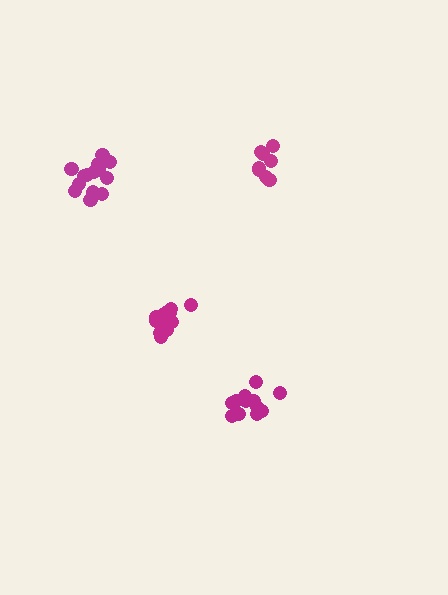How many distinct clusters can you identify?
There are 4 distinct clusters.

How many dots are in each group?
Group 1: 9 dots, Group 2: 14 dots, Group 3: 15 dots, Group 4: 14 dots (52 total).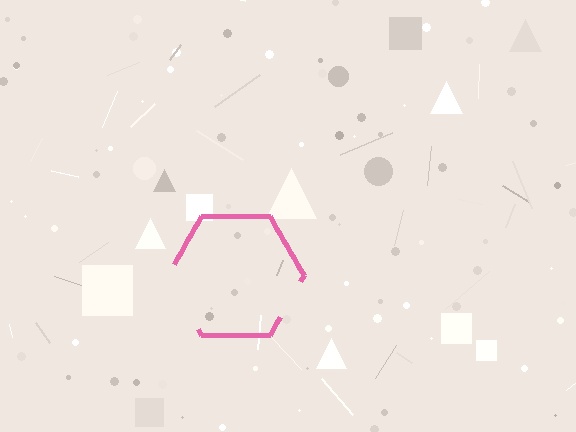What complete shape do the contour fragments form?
The contour fragments form a hexagon.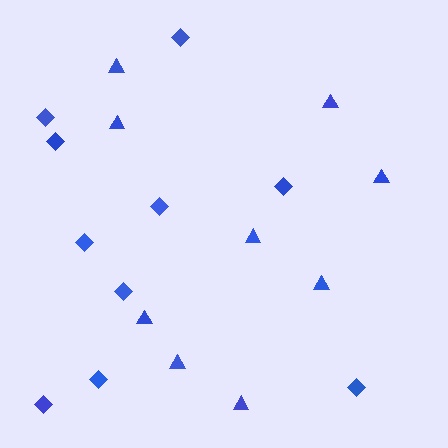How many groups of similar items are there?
There are 2 groups: one group of diamonds (10) and one group of triangles (9).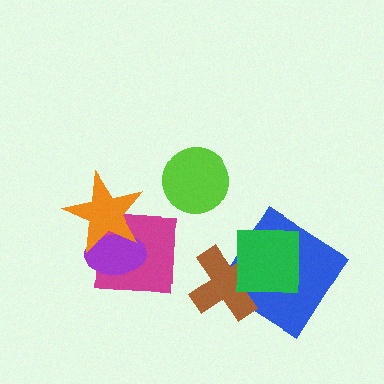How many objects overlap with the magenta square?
2 objects overlap with the magenta square.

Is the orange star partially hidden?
No, no other shape covers it.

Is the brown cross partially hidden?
Yes, it is partially covered by another shape.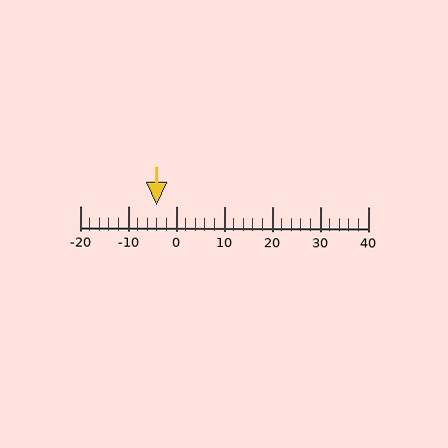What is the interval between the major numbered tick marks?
The major tick marks are spaced 10 units apart.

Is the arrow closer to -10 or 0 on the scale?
The arrow is closer to 0.